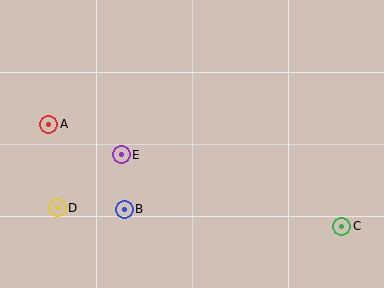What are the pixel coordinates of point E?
Point E is at (121, 155).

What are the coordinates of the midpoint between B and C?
The midpoint between B and C is at (233, 218).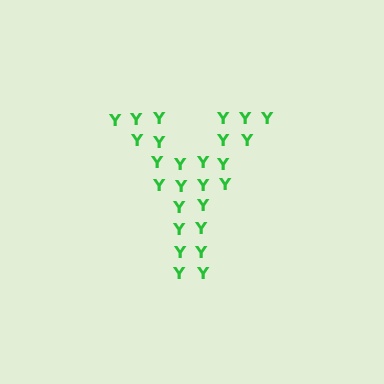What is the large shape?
The large shape is the letter Y.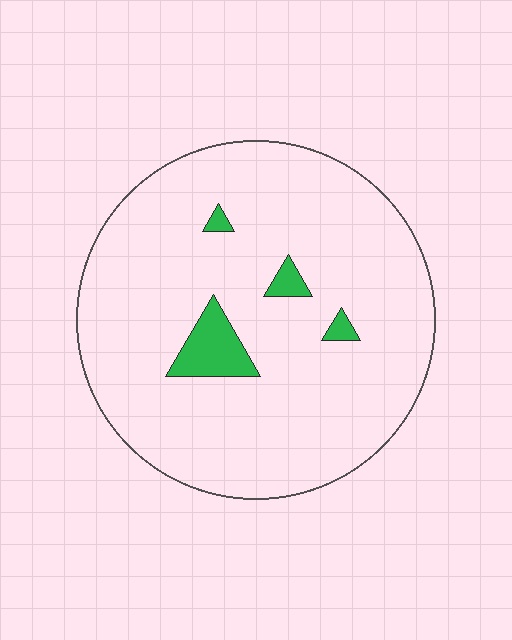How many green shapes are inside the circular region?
4.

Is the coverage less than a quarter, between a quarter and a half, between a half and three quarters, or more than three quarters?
Less than a quarter.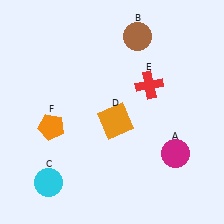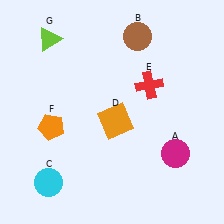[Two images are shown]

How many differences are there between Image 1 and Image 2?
There is 1 difference between the two images.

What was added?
A lime triangle (G) was added in Image 2.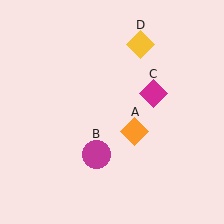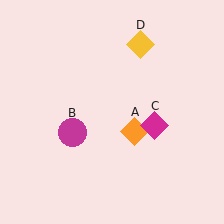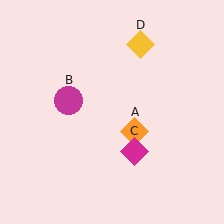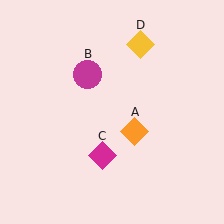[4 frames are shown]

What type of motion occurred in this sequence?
The magenta circle (object B), magenta diamond (object C) rotated clockwise around the center of the scene.